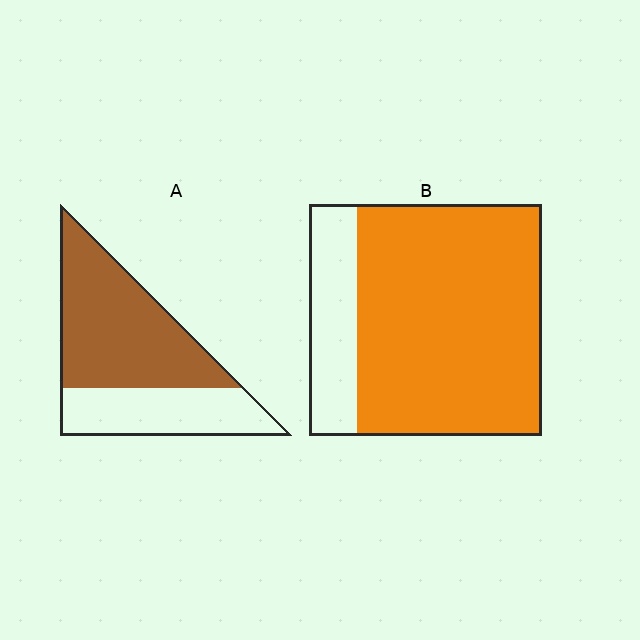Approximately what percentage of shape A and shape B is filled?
A is approximately 65% and B is approximately 80%.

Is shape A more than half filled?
Yes.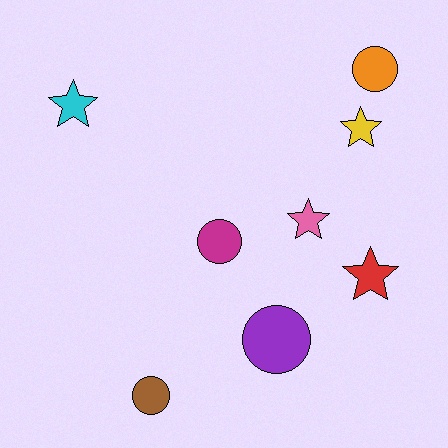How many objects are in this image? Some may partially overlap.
There are 8 objects.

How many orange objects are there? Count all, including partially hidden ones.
There is 1 orange object.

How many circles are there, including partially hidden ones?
There are 4 circles.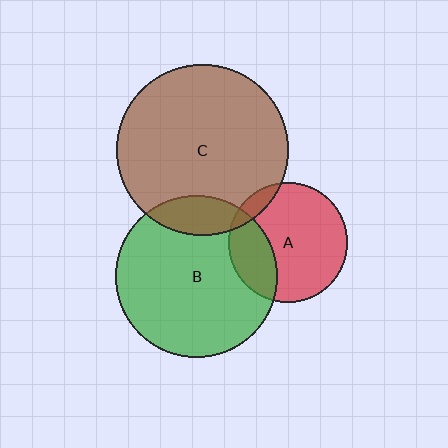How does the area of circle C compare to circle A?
Approximately 2.1 times.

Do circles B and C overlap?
Yes.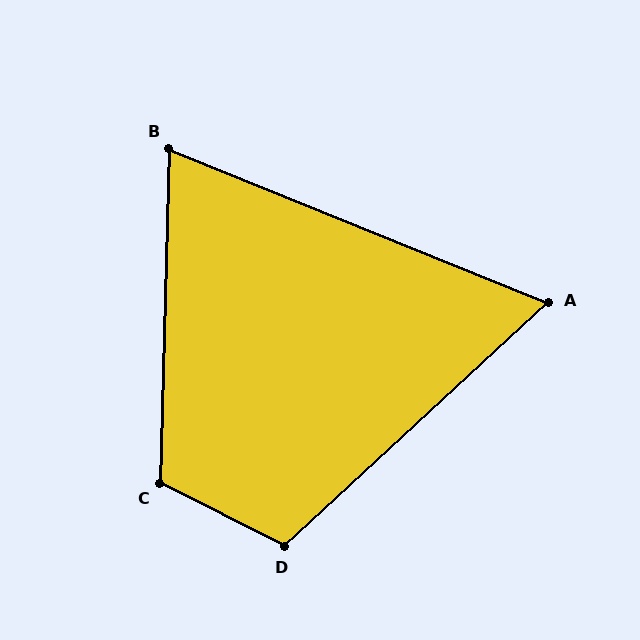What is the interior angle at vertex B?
Approximately 69 degrees (acute).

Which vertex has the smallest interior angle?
A, at approximately 65 degrees.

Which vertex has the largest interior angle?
C, at approximately 115 degrees.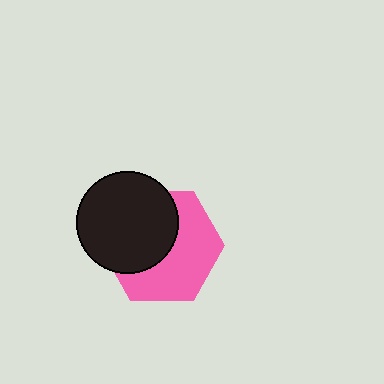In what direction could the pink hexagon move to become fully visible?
The pink hexagon could move toward the lower-right. That would shift it out from behind the black circle entirely.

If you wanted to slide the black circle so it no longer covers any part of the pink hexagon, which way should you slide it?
Slide it toward the upper-left — that is the most direct way to separate the two shapes.